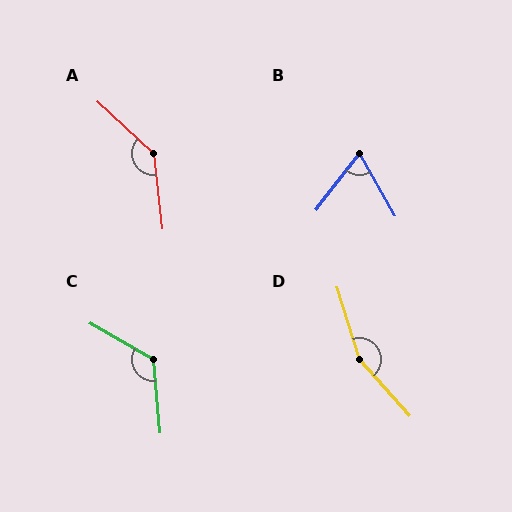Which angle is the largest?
D, at approximately 156 degrees.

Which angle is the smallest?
B, at approximately 68 degrees.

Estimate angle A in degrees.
Approximately 139 degrees.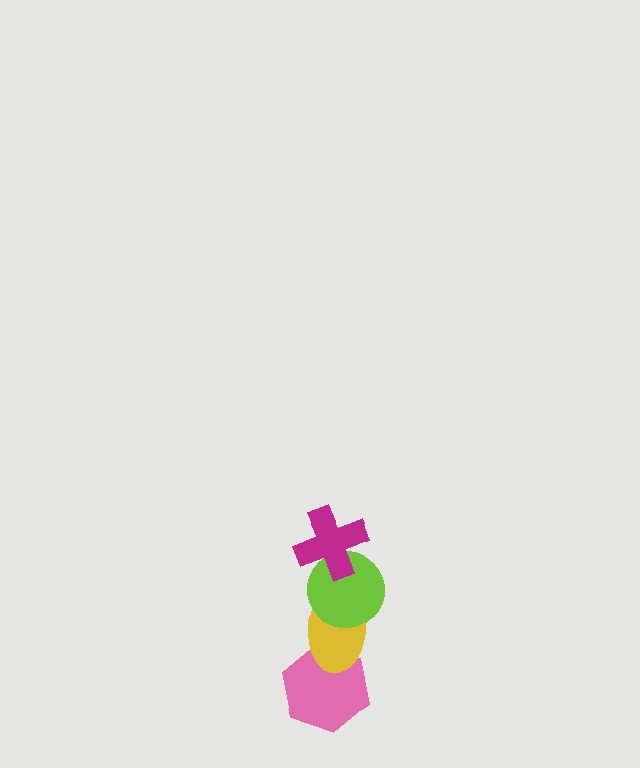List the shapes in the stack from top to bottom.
From top to bottom: the magenta cross, the lime circle, the yellow ellipse, the pink hexagon.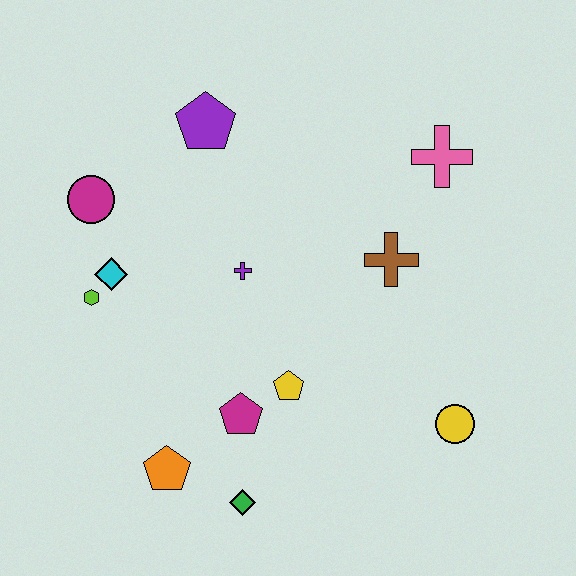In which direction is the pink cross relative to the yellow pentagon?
The pink cross is above the yellow pentagon.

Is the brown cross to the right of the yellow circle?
No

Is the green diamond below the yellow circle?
Yes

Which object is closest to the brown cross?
The pink cross is closest to the brown cross.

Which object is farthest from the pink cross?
The orange pentagon is farthest from the pink cross.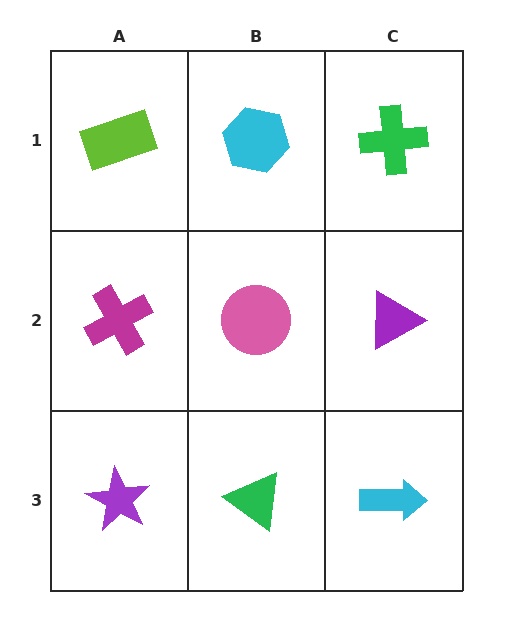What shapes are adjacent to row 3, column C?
A purple triangle (row 2, column C), a green triangle (row 3, column B).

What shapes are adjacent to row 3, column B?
A pink circle (row 2, column B), a purple star (row 3, column A), a cyan arrow (row 3, column C).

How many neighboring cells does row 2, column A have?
3.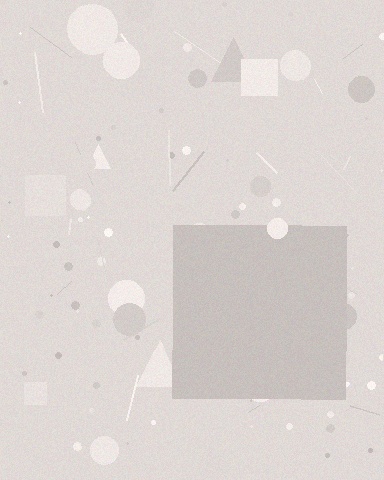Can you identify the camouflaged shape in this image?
The camouflaged shape is a square.